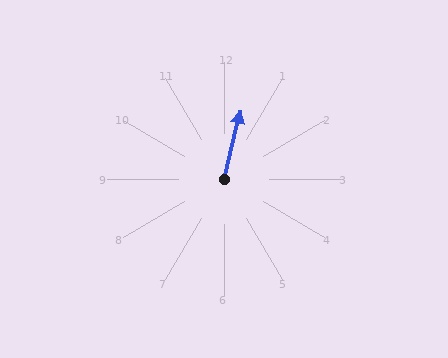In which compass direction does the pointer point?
North.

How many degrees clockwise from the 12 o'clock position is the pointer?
Approximately 13 degrees.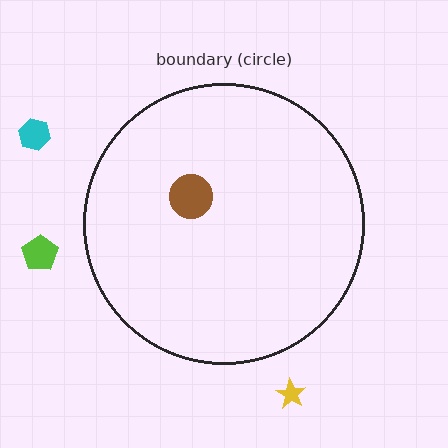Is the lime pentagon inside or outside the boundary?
Outside.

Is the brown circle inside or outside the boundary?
Inside.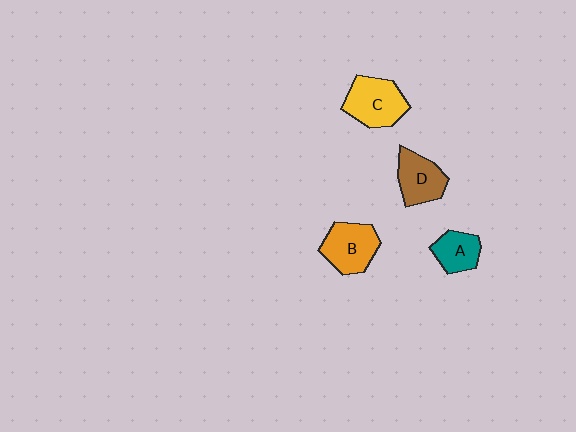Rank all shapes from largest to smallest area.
From largest to smallest: C (yellow), B (orange), D (brown), A (teal).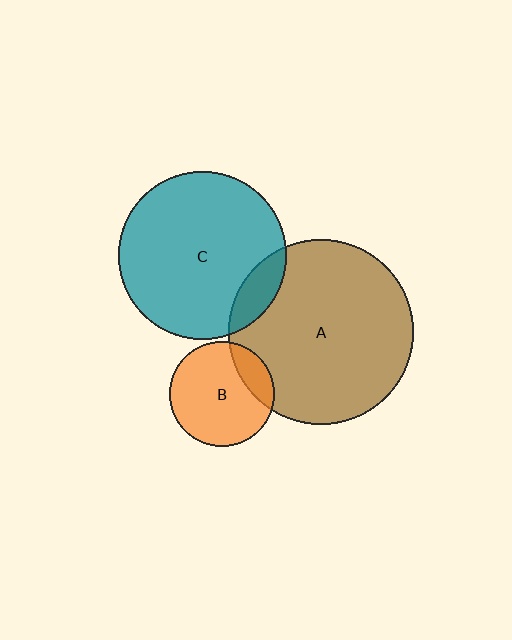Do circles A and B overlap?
Yes.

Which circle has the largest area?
Circle A (brown).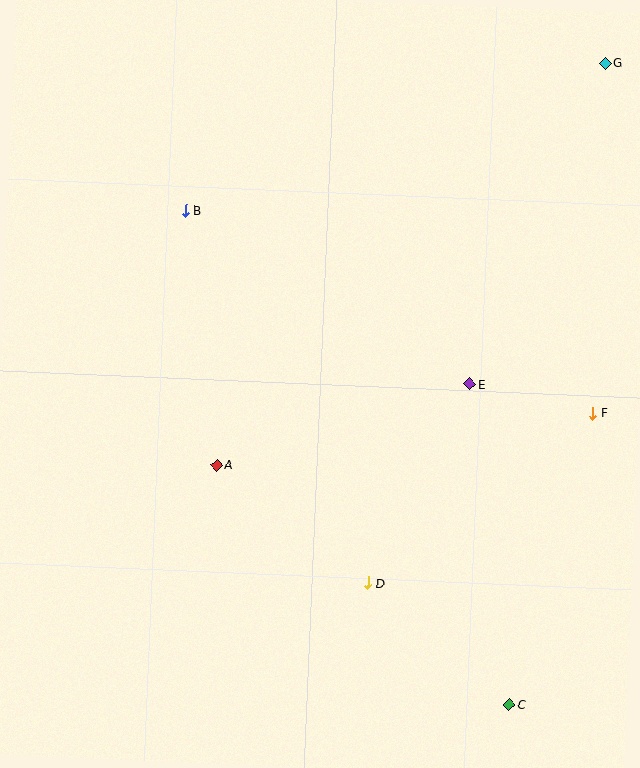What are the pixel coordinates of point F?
Point F is at (593, 413).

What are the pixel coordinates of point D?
Point D is at (368, 583).